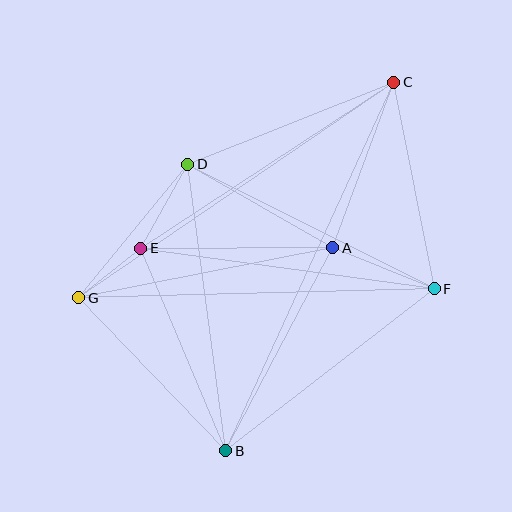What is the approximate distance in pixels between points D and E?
The distance between D and E is approximately 96 pixels.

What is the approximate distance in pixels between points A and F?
The distance between A and F is approximately 110 pixels.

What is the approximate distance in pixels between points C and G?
The distance between C and G is approximately 382 pixels.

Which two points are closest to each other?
Points E and G are closest to each other.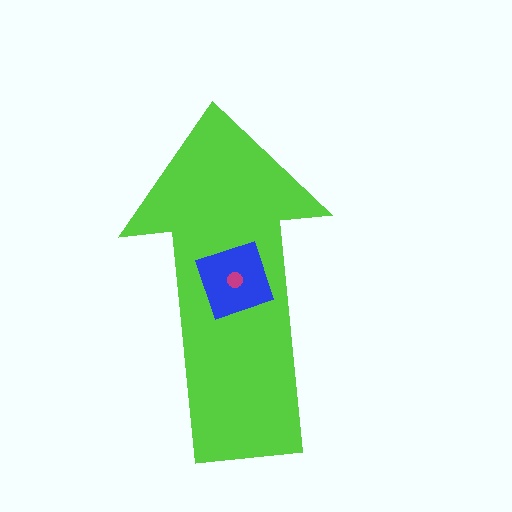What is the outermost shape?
The lime arrow.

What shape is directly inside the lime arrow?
The blue square.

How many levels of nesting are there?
3.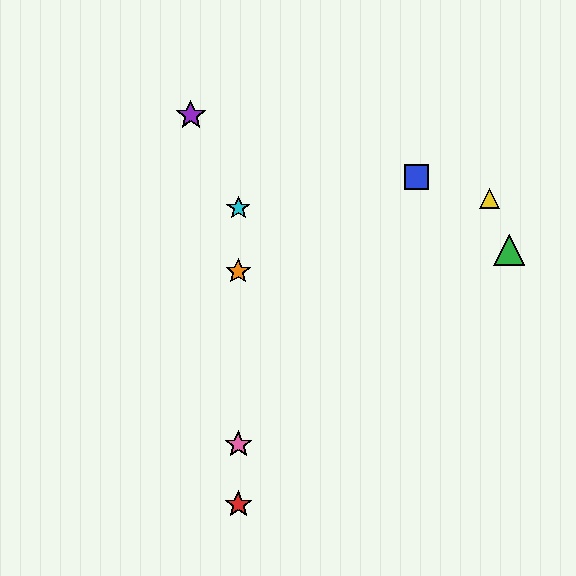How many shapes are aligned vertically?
4 shapes (the red star, the orange star, the cyan star, the pink star) are aligned vertically.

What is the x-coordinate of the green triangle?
The green triangle is at x≈509.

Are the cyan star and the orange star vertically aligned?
Yes, both are at x≈238.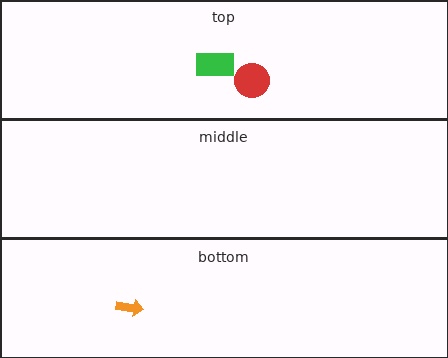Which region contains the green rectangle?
The top region.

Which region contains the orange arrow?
The bottom region.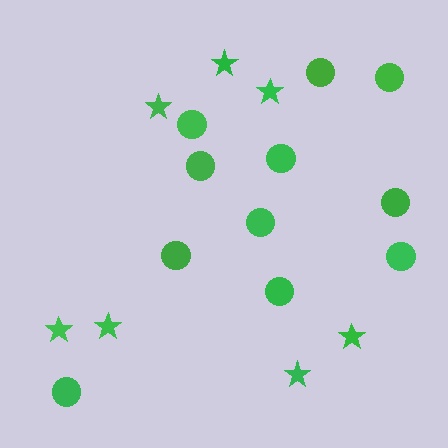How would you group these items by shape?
There are 2 groups: one group of stars (7) and one group of circles (11).